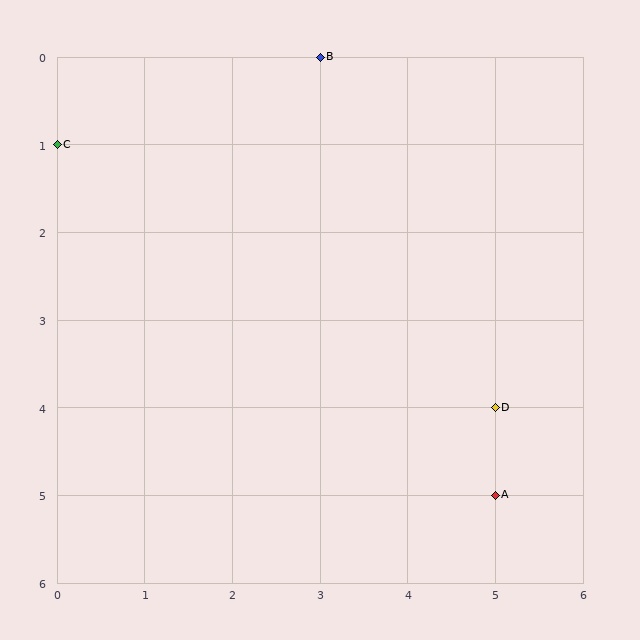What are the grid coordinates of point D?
Point D is at grid coordinates (5, 4).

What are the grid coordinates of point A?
Point A is at grid coordinates (5, 5).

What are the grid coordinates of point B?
Point B is at grid coordinates (3, 0).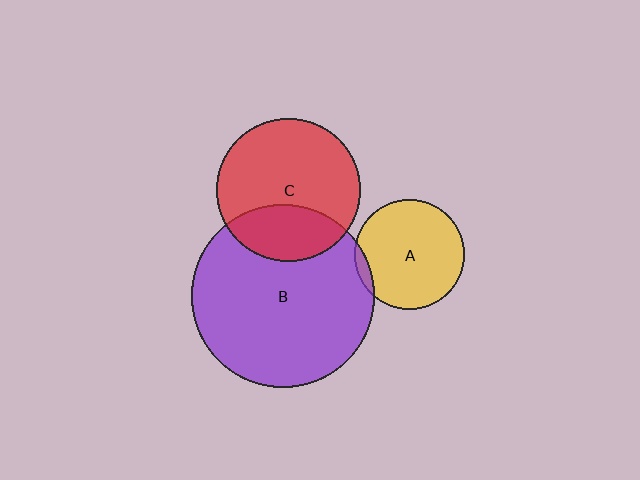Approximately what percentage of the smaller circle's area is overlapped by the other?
Approximately 30%.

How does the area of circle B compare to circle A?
Approximately 2.7 times.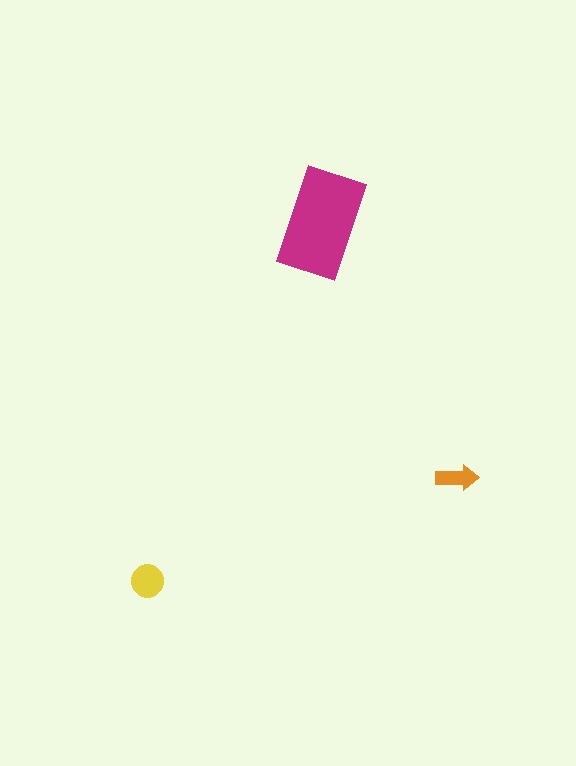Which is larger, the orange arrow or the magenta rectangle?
The magenta rectangle.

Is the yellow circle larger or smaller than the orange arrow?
Larger.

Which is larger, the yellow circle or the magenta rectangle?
The magenta rectangle.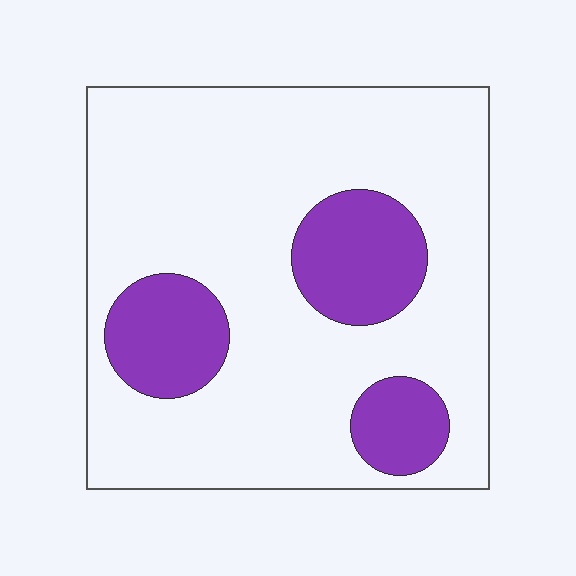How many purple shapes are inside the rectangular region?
3.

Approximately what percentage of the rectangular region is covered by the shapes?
Approximately 20%.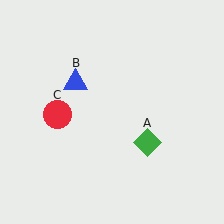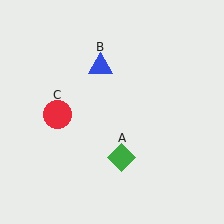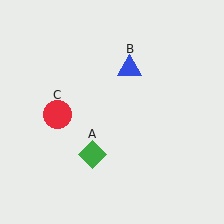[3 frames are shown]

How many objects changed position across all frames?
2 objects changed position: green diamond (object A), blue triangle (object B).